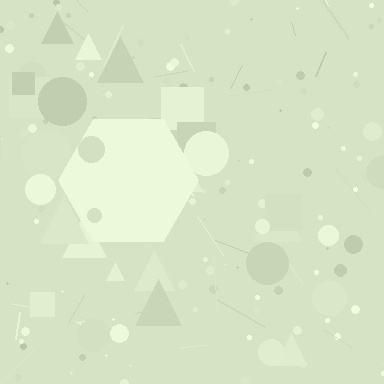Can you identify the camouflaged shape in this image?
The camouflaged shape is a hexagon.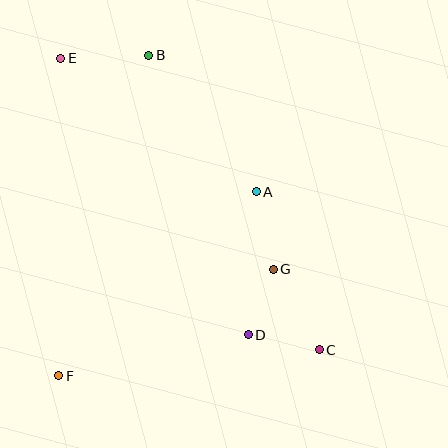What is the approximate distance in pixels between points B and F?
The distance between B and F is approximately 333 pixels.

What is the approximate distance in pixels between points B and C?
The distance between B and C is approximately 340 pixels.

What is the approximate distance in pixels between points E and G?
The distance between E and G is approximately 299 pixels.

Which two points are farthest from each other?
Points C and E are farthest from each other.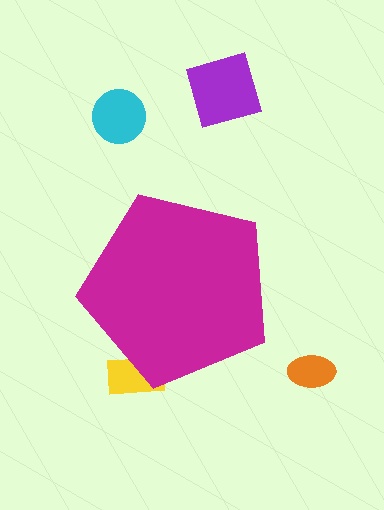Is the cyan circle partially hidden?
No, the cyan circle is fully visible.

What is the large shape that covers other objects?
A magenta pentagon.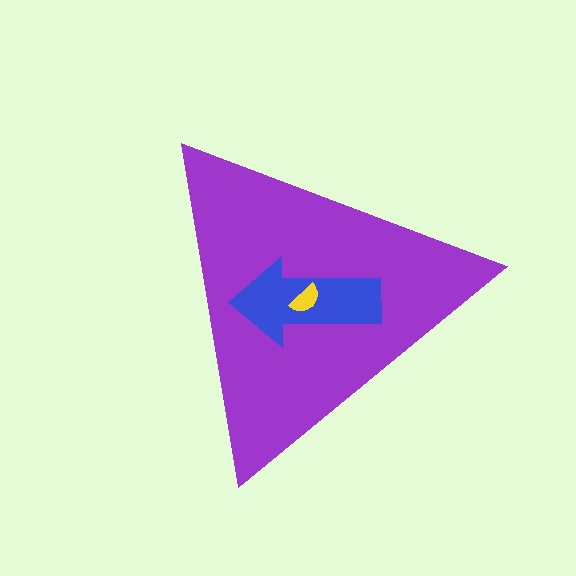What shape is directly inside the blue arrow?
The yellow semicircle.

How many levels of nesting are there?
3.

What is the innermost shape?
The yellow semicircle.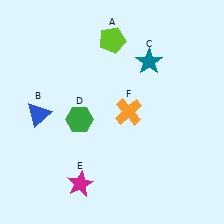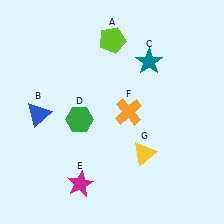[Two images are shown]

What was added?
A yellow triangle (G) was added in Image 2.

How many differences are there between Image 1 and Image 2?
There is 1 difference between the two images.